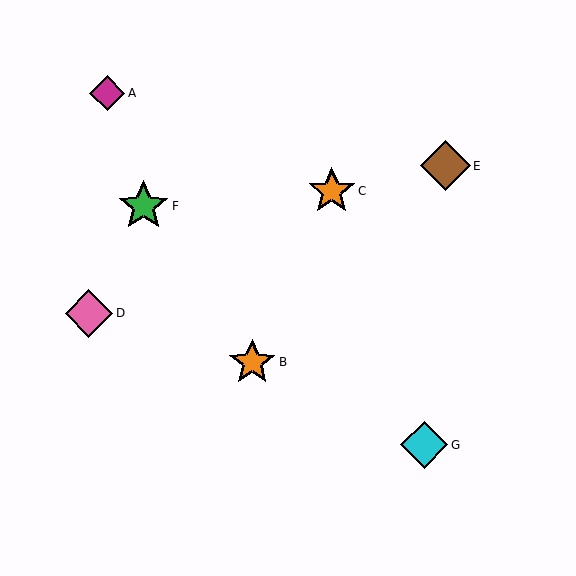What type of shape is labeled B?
Shape B is an orange star.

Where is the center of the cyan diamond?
The center of the cyan diamond is at (424, 445).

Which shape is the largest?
The green star (labeled F) is the largest.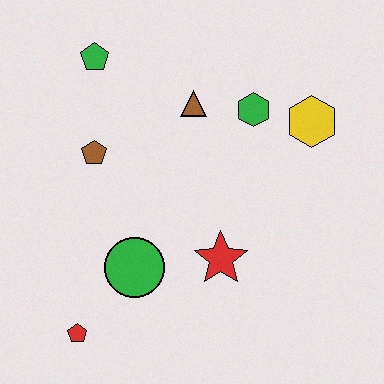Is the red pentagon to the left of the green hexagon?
Yes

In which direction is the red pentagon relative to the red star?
The red pentagon is to the left of the red star.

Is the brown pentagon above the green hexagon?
No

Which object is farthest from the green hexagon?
The red pentagon is farthest from the green hexagon.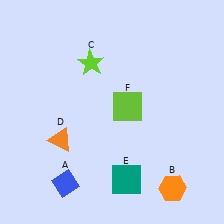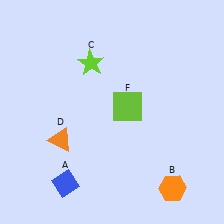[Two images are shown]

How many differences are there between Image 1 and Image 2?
There is 1 difference between the two images.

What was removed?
The teal square (E) was removed in Image 2.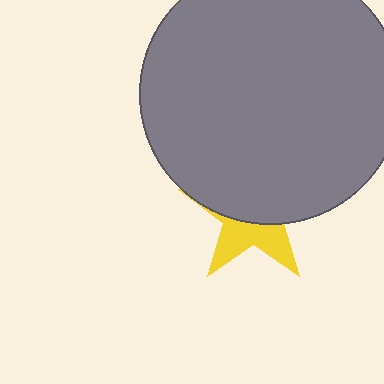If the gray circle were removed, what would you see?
You would see the complete yellow star.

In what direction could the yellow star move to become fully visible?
The yellow star could move down. That would shift it out from behind the gray circle entirely.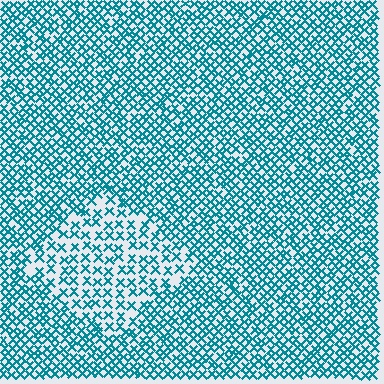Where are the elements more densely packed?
The elements are more densely packed outside the diamond boundary.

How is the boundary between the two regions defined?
The boundary is defined by a change in element density (approximately 1.8x ratio). All elements are the same color, size, and shape.